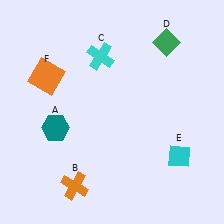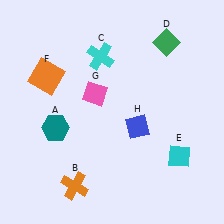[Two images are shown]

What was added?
A pink diamond (G), a blue diamond (H) were added in Image 2.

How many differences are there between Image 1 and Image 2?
There are 2 differences between the two images.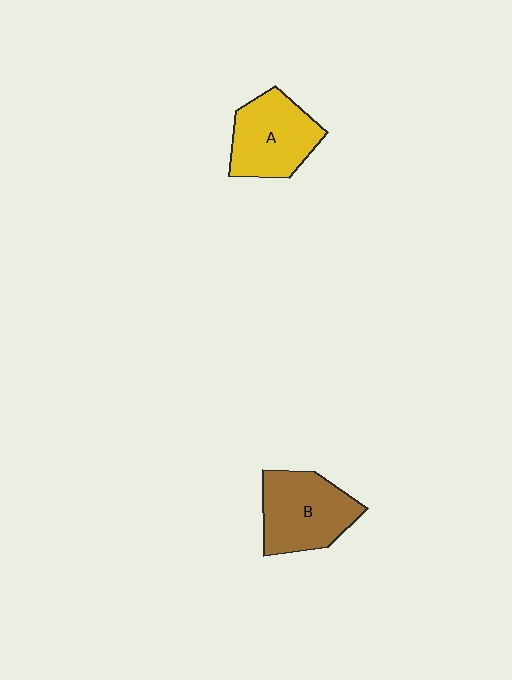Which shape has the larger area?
Shape B (brown).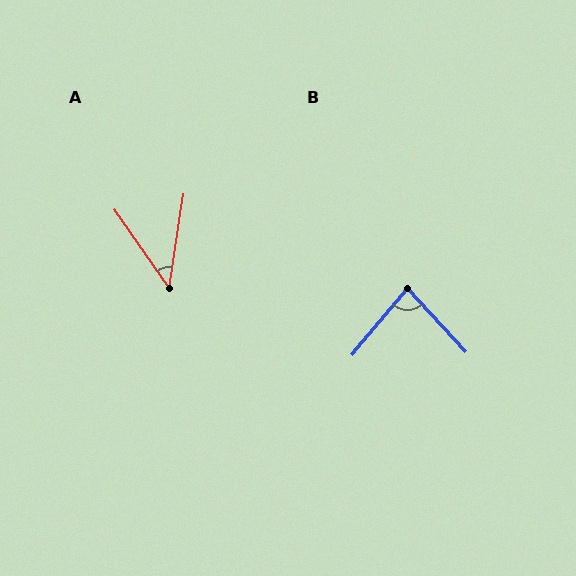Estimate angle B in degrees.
Approximately 82 degrees.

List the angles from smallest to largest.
A (44°), B (82°).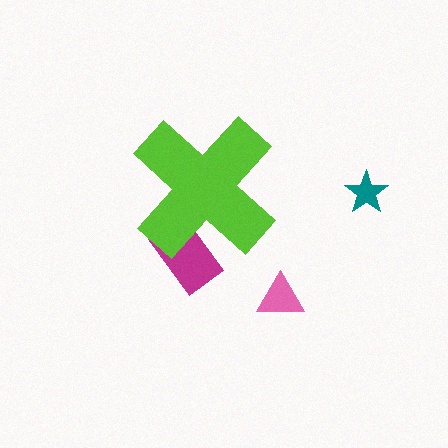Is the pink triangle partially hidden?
No, the pink triangle is fully visible.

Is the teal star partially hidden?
No, the teal star is fully visible.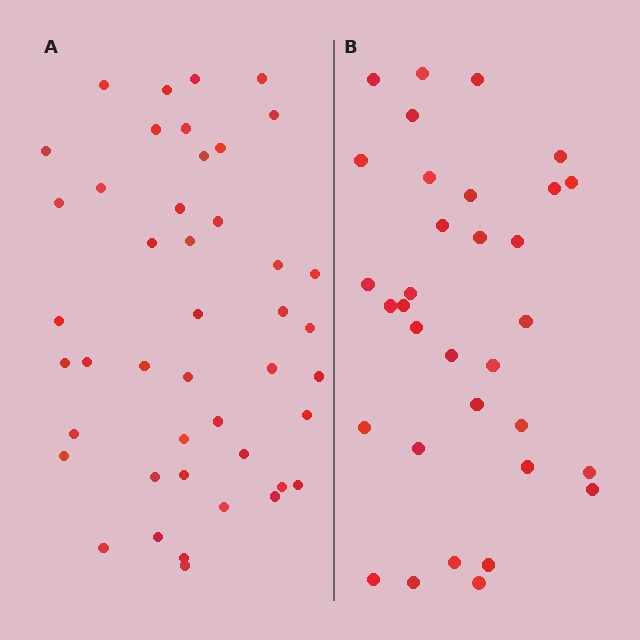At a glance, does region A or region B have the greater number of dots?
Region A (the left region) has more dots.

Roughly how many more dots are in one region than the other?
Region A has roughly 12 or so more dots than region B.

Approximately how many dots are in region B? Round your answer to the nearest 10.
About 30 dots. (The exact count is 33, which rounds to 30.)